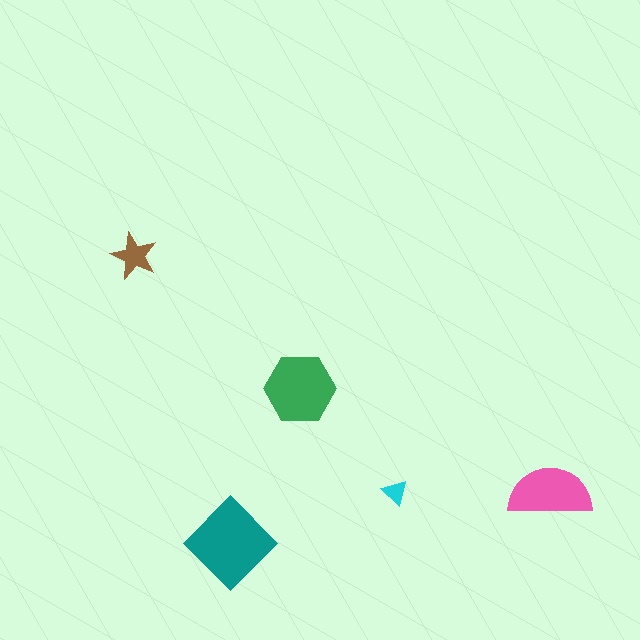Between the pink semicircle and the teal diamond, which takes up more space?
The teal diamond.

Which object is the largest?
The teal diamond.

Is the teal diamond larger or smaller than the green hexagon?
Larger.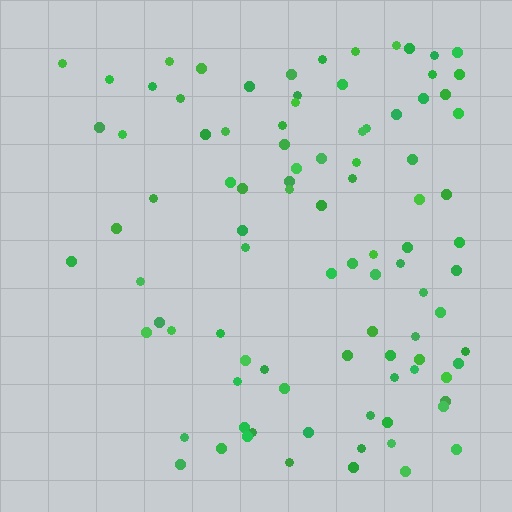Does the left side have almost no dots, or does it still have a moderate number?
Still a moderate number, just noticeably fewer than the right.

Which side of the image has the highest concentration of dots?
The right.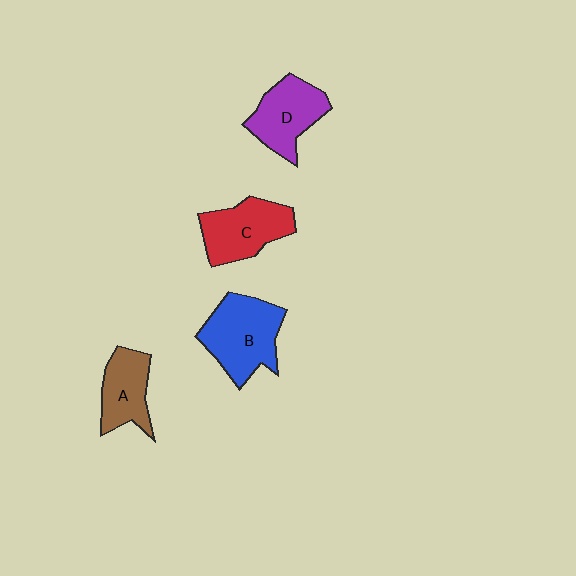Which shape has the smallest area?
Shape A (brown).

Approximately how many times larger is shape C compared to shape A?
Approximately 1.3 times.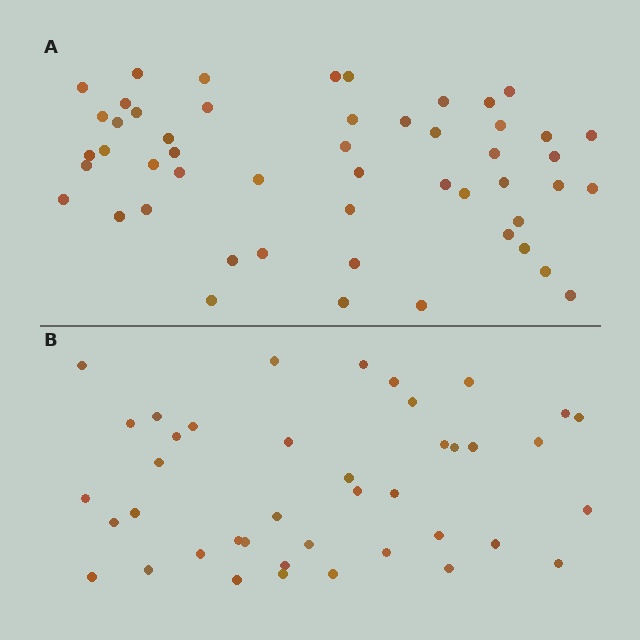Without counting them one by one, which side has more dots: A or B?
Region A (the top region) has more dots.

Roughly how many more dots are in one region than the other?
Region A has roughly 10 or so more dots than region B.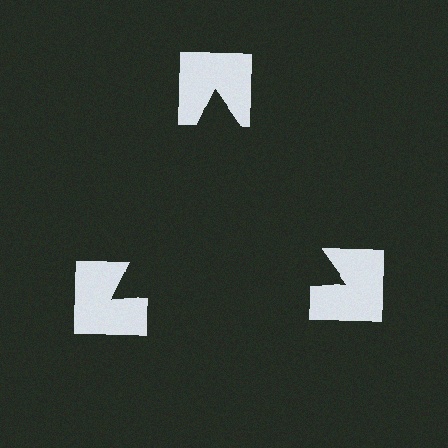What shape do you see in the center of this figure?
An illusory triangle — its edges are inferred from the aligned wedge cuts in the notched squares, not physically drawn.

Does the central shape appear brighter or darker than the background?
It typically appears slightly darker than the background, even though no actual brightness change is drawn.